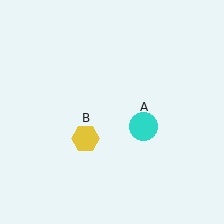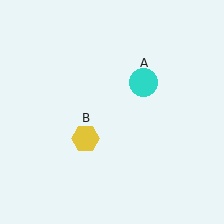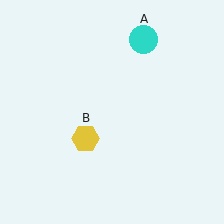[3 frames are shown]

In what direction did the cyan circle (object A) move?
The cyan circle (object A) moved up.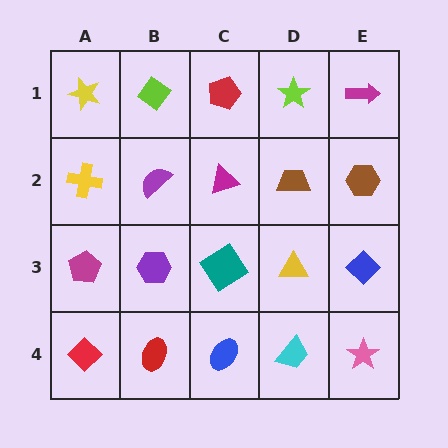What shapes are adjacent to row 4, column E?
A blue diamond (row 3, column E), a cyan trapezoid (row 4, column D).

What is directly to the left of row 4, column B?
A red diamond.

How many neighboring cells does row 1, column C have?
3.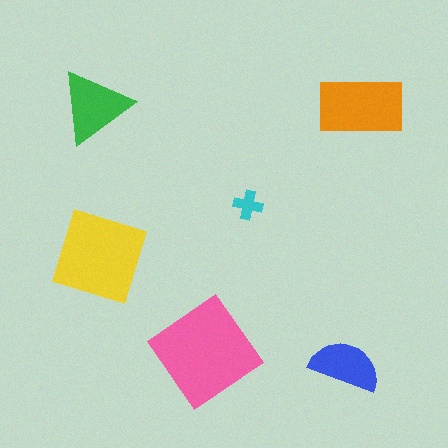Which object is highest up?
The orange rectangle is topmost.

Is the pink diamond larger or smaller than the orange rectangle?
Larger.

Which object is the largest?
The pink diamond.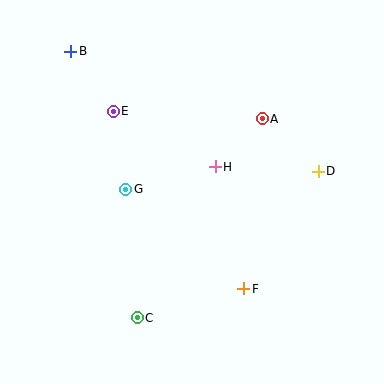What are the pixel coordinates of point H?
Point H is at (215, 167).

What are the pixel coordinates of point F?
Point F is at (244, 289).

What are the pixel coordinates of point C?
Point C is at (137, 318).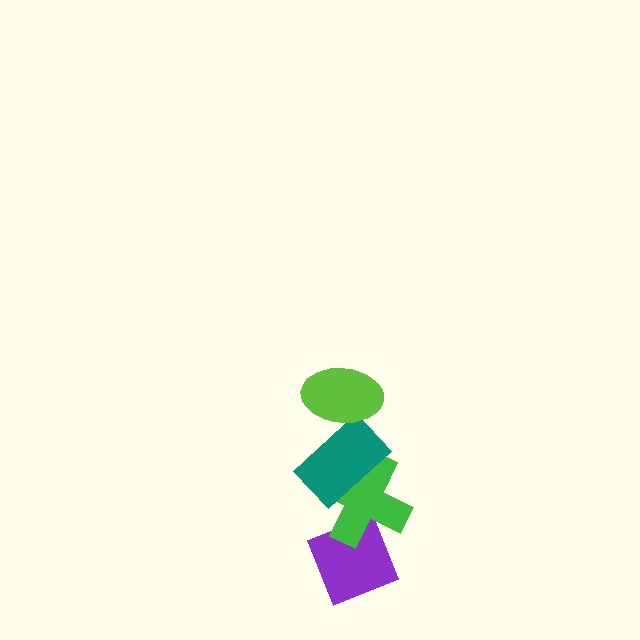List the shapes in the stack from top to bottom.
From top to bottom: the lime ellipse, the teal rectangle, the green cross, the purple diamond.